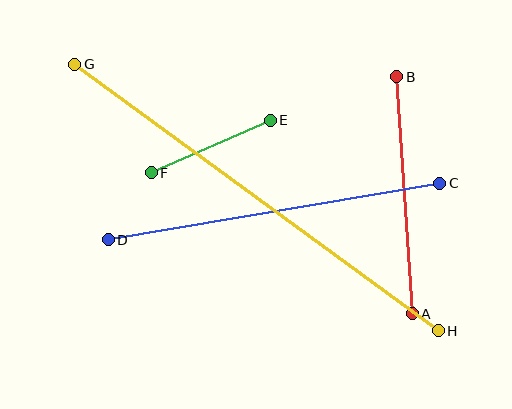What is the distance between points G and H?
The distance is approximately 451 pixels.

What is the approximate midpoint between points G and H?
The midpoint is at approximately (256, 197) pixels.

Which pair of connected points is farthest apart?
Points G and H are farthest apart.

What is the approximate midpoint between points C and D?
The midpoint is at approximately (274, 212) pixels.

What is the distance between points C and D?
The distance is approximately 336 pixels.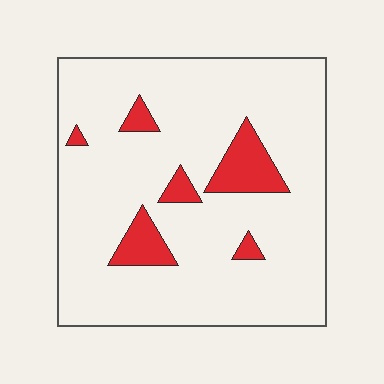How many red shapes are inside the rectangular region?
6.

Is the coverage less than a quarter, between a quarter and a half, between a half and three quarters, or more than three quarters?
Less than a quarter.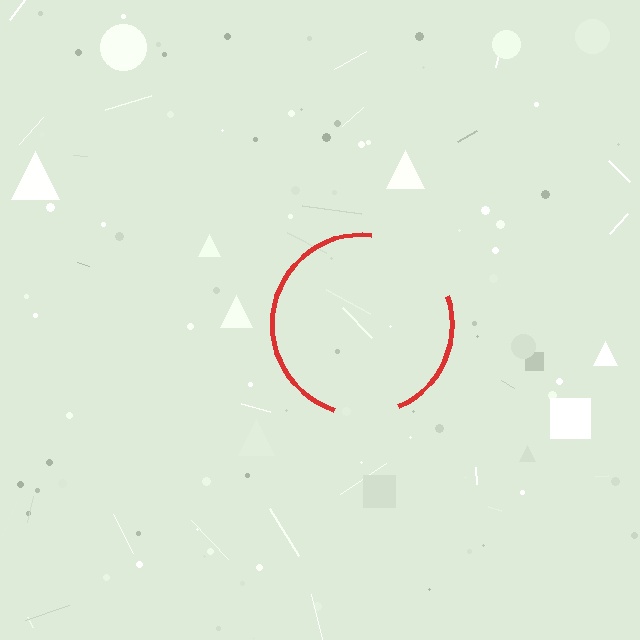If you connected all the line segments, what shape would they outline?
They would outline a circle.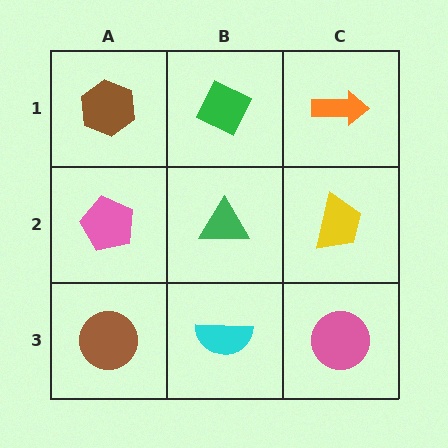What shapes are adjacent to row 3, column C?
A yellow trapezoid (row 2, column C), a cyan semicircle (row 3, column B).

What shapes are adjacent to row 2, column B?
A green diamond (row 1, column B), a cyan semicircle (row 3, column B), a pink pentagon (row 2, column A), a yellow trapezoid (row 2, column C).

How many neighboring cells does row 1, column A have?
2.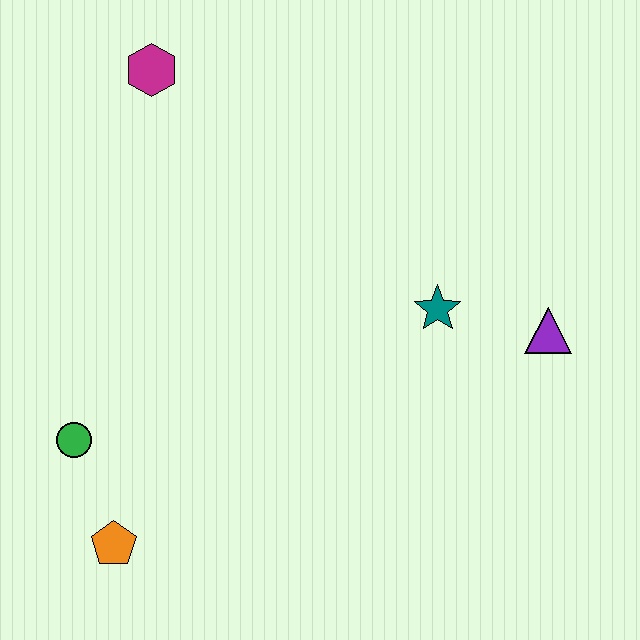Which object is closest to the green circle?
The orange pentagon is closest to the green circle.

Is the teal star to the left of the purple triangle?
Yes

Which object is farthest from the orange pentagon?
The purple triangle is farthest from the orange pentagon.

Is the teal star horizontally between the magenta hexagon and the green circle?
No